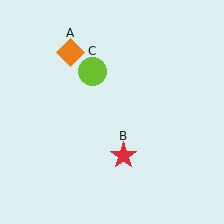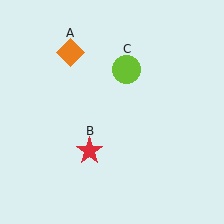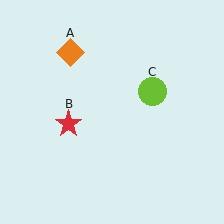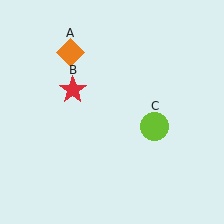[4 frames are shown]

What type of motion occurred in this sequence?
The red star (object B), lime circle (object C) rotated clockwise around the center of the scene.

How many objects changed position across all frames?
2 objects changed position: red star (object B), lime circle (object C).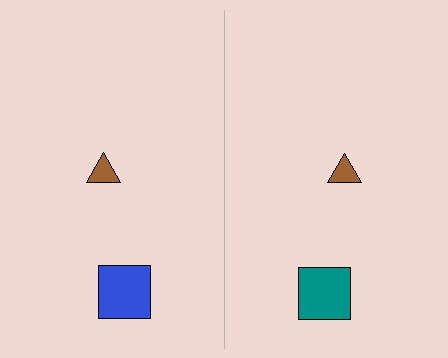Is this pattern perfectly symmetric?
No, the pattern is not perfectly symmetric. The teal square on the right side breaks the symmetry — its mirror counterpart is blue.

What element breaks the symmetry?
The teal square on the right side breaks the symmetry — its mirror counterpart is blue.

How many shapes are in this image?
There are 4 shapes in this image.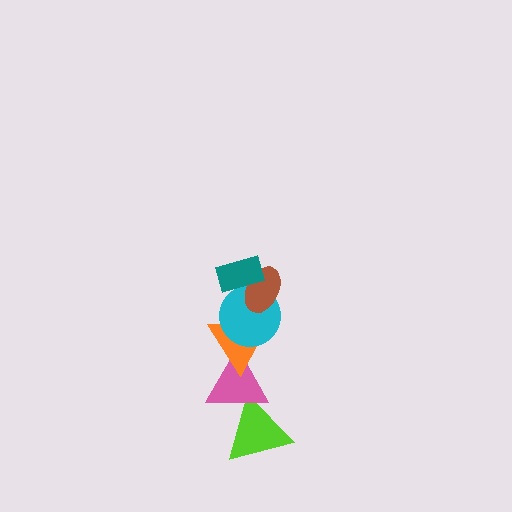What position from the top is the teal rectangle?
The teal rectangle is 1st from the top.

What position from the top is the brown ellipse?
The brown ellipse is 2nd from the top.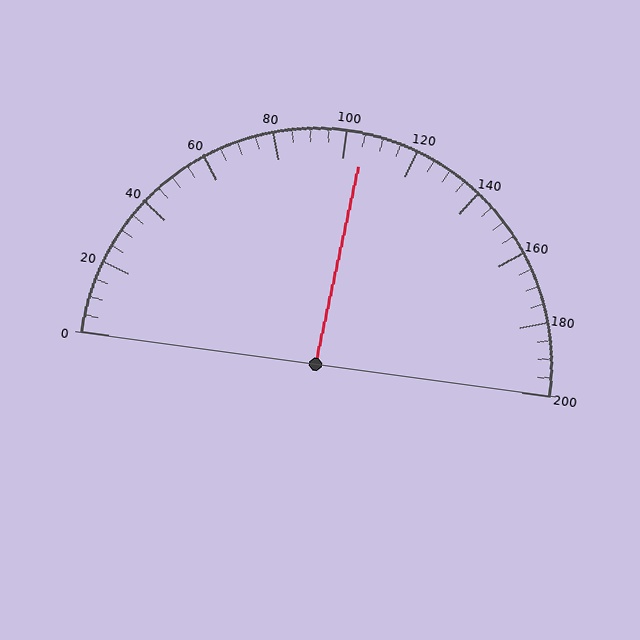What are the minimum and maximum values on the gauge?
The gauge ranges from 0 to 200.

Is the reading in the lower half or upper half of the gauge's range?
The reading is in the upper half of the range (0 to 200).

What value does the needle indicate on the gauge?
The needle indicates approximately 105.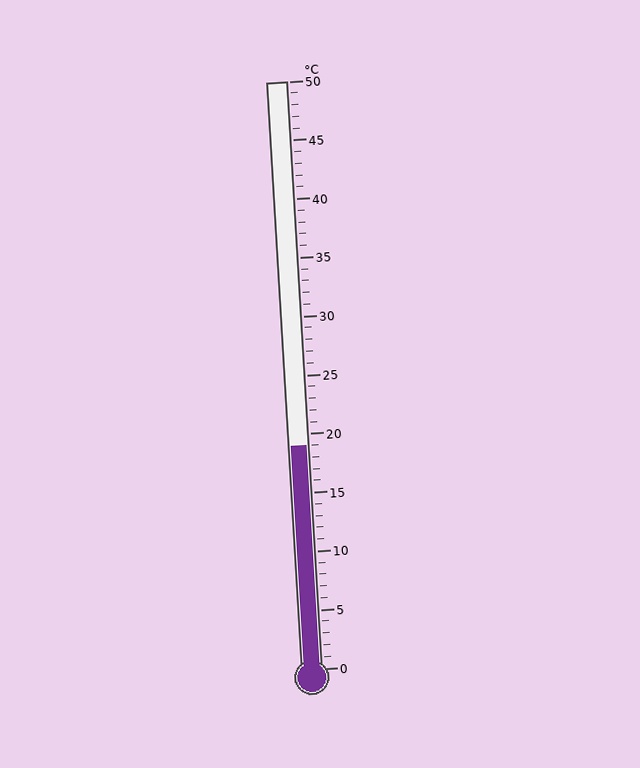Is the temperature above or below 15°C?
The temperature is above 15°C.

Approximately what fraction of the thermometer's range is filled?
The thermometer is filled to approximately 40% of its range.